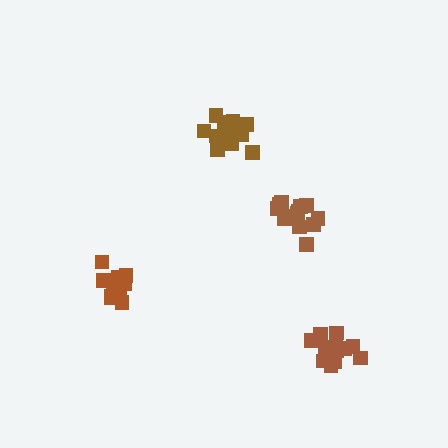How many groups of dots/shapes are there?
There are 4 groups.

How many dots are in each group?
Group 1: 13 dots, Group 2: 15 dots, Group 3: 13 dots, Group 4: 17 dots (58 total).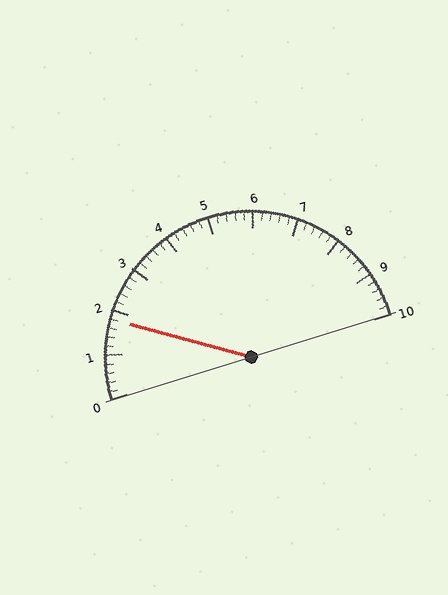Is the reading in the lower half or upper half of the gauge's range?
The reading is in the lower half of the range (0 to 10).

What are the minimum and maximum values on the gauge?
The gauge ranges from 0 to 10.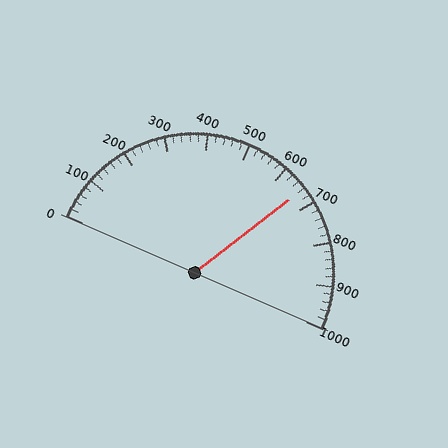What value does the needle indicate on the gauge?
The needle indicates approximately 660.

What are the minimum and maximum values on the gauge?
The gauge ranges from 0 to 1000.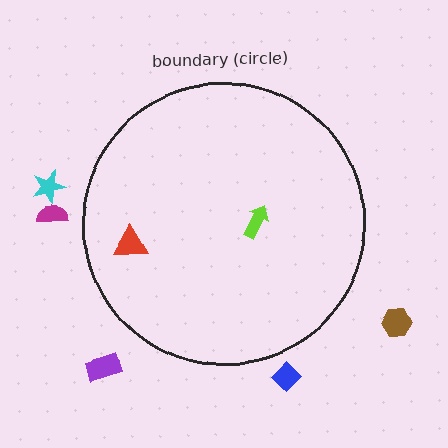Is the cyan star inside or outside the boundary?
Outside.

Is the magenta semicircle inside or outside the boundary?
Outside.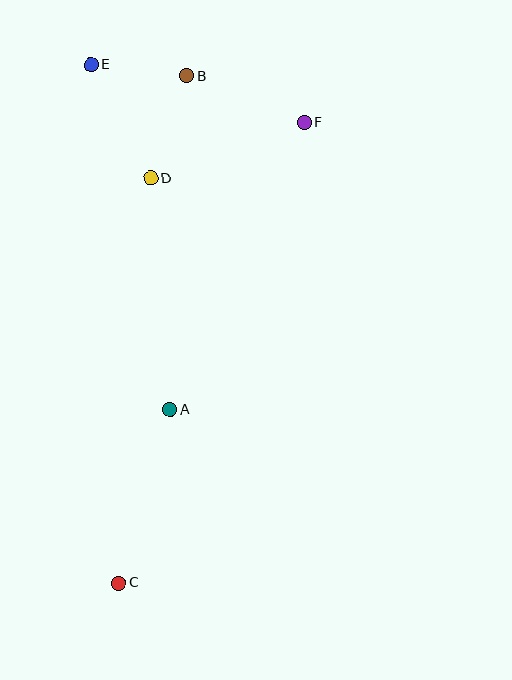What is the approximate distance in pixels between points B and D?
The distance between B and D is approximately 108 pixels.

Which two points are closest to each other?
Points B and E are closest to each other.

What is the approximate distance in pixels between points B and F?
The distance between B and F is approximately 126 pixels.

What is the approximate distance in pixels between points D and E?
The distance between D and E is approximately 129 pixels.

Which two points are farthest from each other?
Points C and E are farthest from each other.